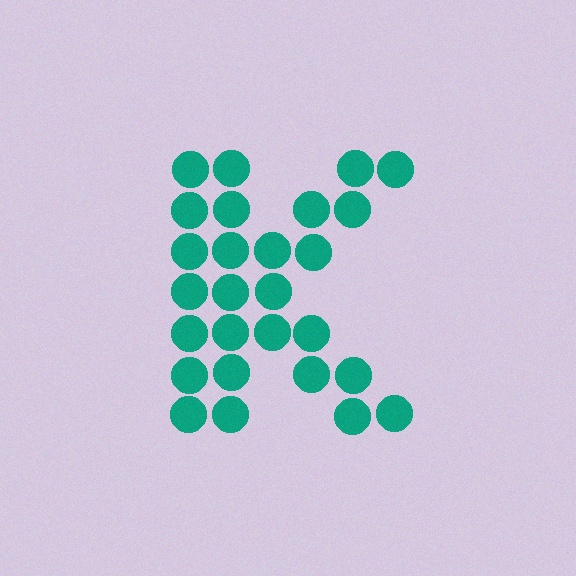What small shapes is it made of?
It is made of small circles.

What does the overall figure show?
The overall figure shows the letter K.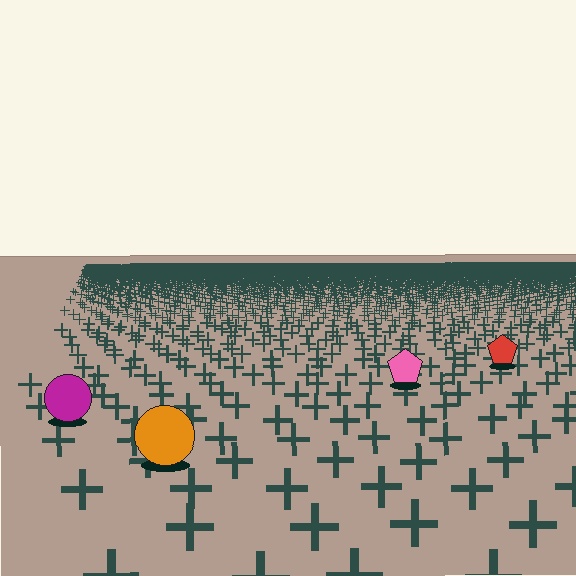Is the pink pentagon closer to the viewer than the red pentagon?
Yes. The pink pentagon is closer — you can tell from the texture gradient: the ground texture is coarser near it.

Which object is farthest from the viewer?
The red pentagon is farthest from the viewer. It appears smaller and the ground texture around it is denser.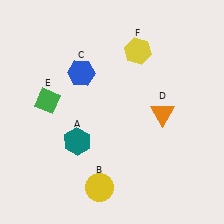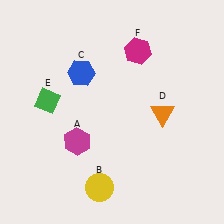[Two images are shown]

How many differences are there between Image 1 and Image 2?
There are 2 differences between the two images.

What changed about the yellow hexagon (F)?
In Image 1, F is yellow. In Image 2, it changed to magenta.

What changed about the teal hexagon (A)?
In Image 1, A is teal. In Image 2, it changed to magenta.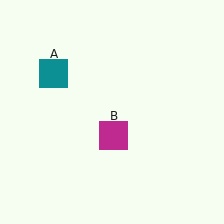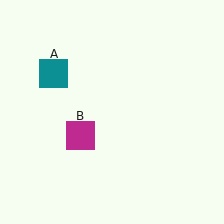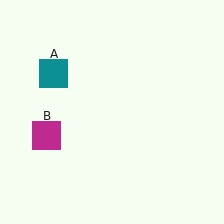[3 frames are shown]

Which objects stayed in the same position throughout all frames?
Teal square (object A) remained stationary.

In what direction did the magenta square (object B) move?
The magenta square (object B) moved left.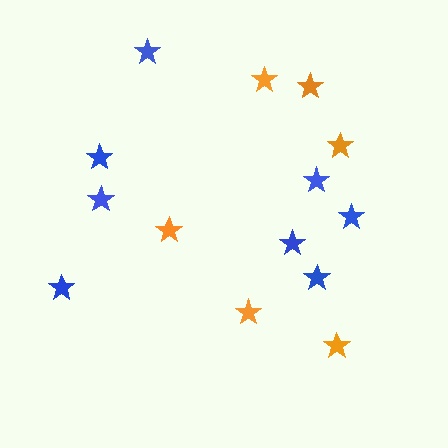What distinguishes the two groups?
There are 2 groups: one group of orange stars (6) and one group of blue stars (8).